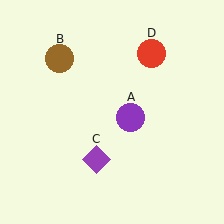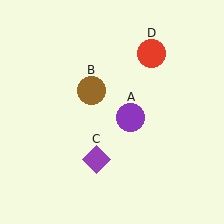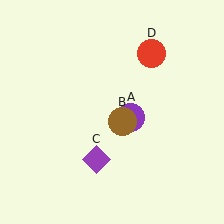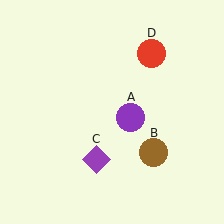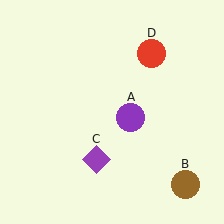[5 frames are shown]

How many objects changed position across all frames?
1 object changed position: brown circle (object B).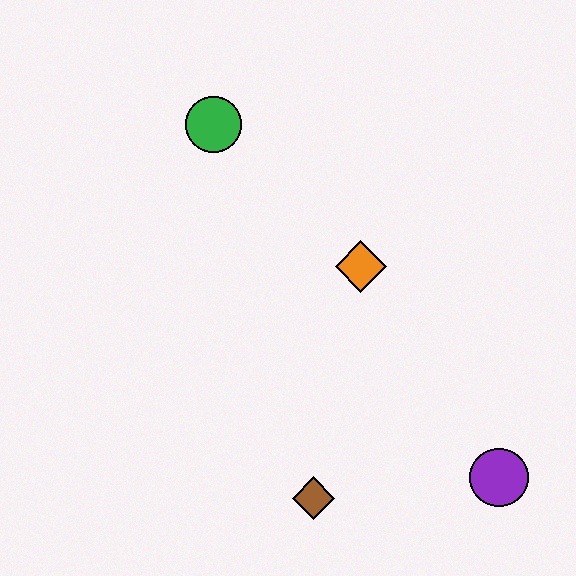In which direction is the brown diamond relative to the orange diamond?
The brown diamond is below the orange diamond.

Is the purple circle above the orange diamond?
No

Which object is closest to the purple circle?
The brown diamond is closest to the purple circle.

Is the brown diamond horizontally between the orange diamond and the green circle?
Yes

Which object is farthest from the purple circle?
The green circle is farthest from the purple circle.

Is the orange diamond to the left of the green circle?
No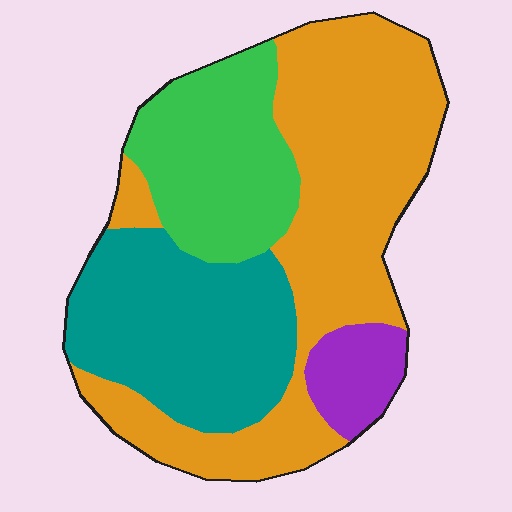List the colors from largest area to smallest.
From largest to smallest: orange, teal, green, purple.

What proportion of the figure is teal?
Teal covers about 25% of the figure.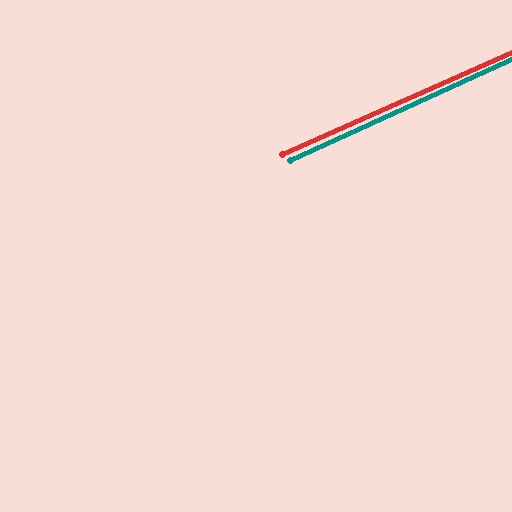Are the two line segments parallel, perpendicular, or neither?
Parallel — their directions differ by only 0.5°.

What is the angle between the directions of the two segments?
Approximately 1 degree.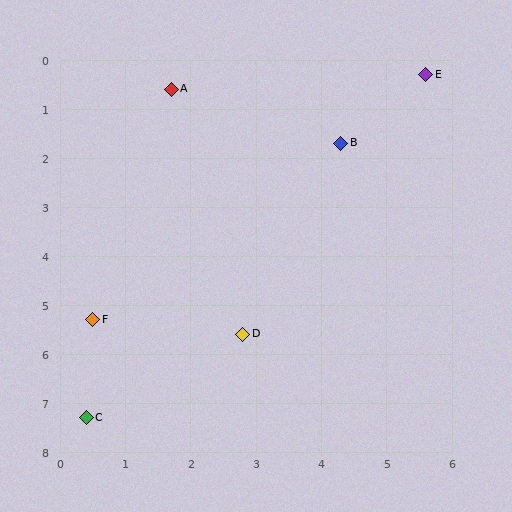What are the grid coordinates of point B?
Point B is at approximately (4.3, 1.7).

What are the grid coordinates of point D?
Point D is at approximately (2.8, 5.6).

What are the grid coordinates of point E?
Point E is at approximately (5.6, 0.3).